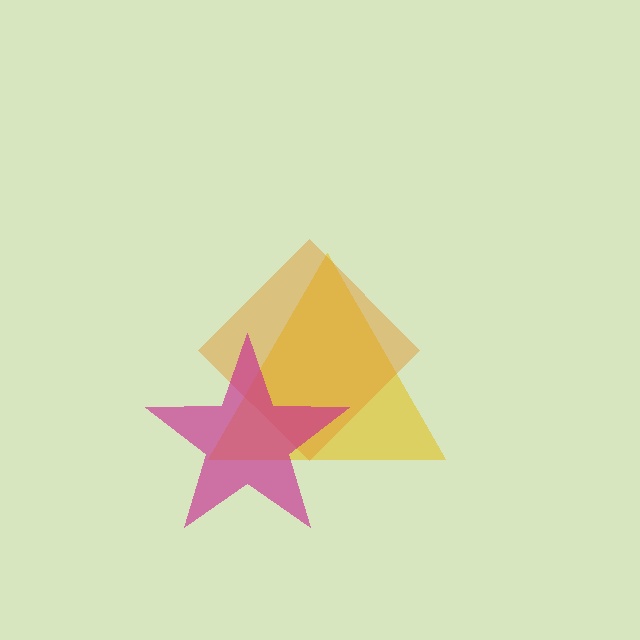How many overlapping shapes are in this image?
There are 3 overlapping shapes in the image.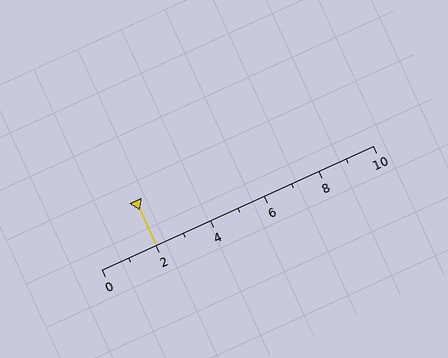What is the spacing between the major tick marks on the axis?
The major ticks are spaced 2 apart.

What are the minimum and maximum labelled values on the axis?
The axis runs from 0 to 10.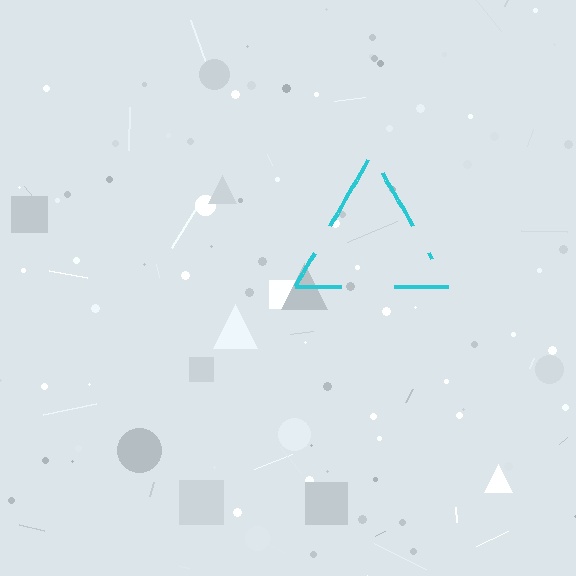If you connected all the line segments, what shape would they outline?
They would outline a triangle.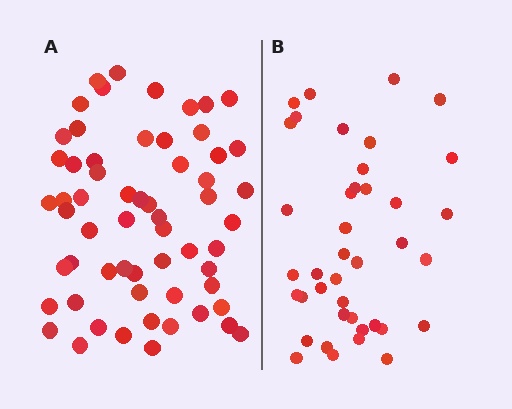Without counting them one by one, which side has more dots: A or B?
Region A (the left region) has more dots.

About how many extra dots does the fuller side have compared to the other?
Region A has approximately 20 more dots than region B.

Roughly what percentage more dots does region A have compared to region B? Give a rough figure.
About 50% more.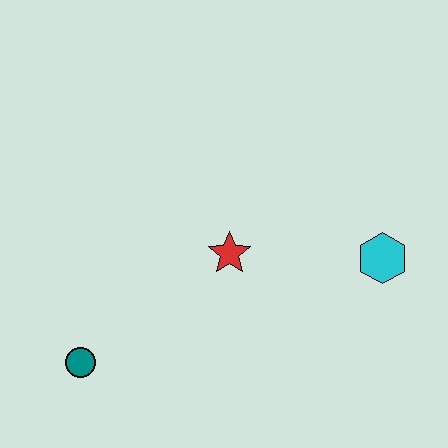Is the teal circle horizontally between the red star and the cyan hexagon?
No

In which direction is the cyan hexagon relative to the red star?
The cyan hexagon is to the right of the red star.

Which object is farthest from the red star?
The teal circle is farthest from the red star.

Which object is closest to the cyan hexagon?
The red star is closest to the cyan hexagon.